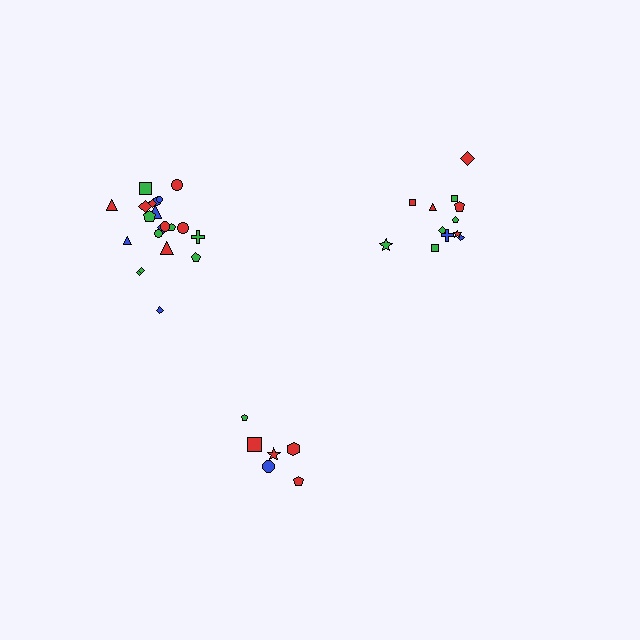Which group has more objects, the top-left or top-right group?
The top-left group.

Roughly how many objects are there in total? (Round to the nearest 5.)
Roughly 40 objects in total.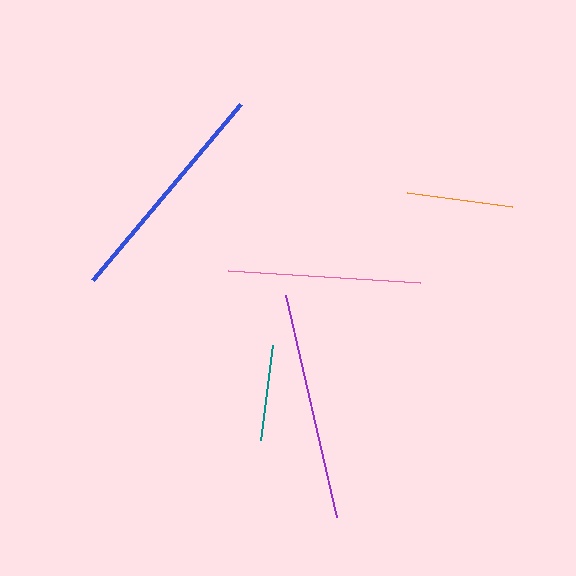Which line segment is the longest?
The blue line is the longest at approximately 230 pixels.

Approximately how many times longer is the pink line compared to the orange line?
The pink line is approximately 1.8 times the length of the orange line.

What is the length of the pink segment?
The pink segment is approximately 192 pixels long.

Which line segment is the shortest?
The teal line is the shortest at approximately 96 pixels.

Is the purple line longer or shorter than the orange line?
The purple line is longer than the orange line.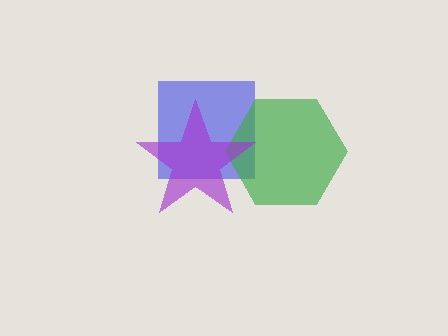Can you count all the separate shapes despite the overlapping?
Yes, there are 3 separate shapes.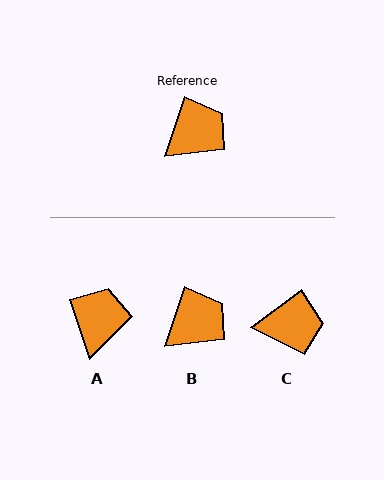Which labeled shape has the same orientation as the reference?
B.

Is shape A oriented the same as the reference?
No, it is off by about 38 degrees.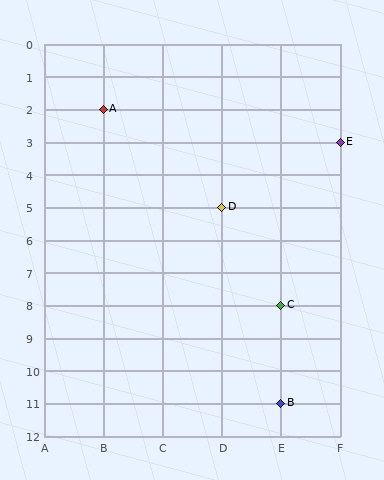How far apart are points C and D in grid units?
Points C and D are 1 column and 3 rows apart (about 3.2 grid units diagonally).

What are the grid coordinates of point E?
Point E is at grid coordinates (F, 3).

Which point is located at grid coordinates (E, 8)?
Point C is at (E, 8).